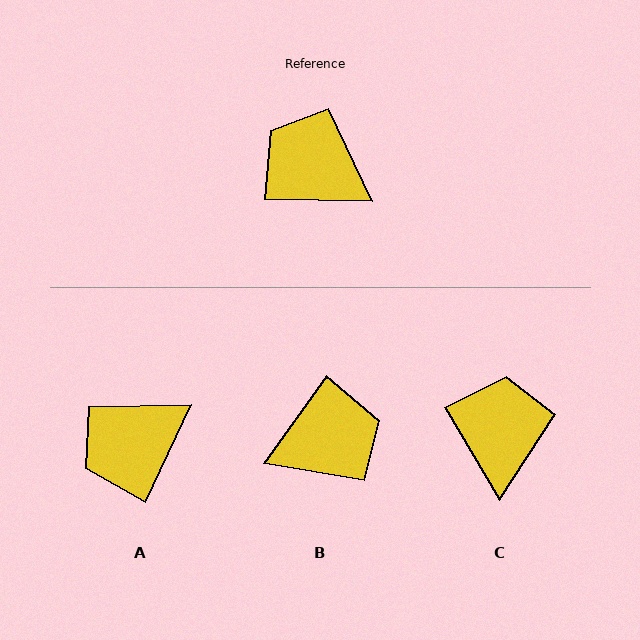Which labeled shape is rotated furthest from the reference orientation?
B, about 125 degrees away.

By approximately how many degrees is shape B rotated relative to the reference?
Approximately 125 degrees clockwise.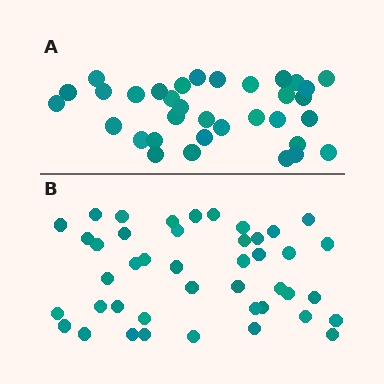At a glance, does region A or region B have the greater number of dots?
Region B (the bottom region) has more dots.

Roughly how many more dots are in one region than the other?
Region B has roughly 8 or so more dots than region A.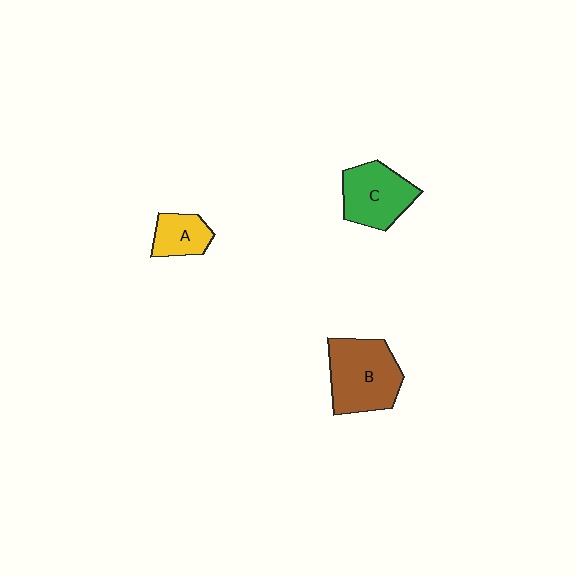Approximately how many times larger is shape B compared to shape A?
Approximately 2.1 times.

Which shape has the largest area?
Shape B (brown).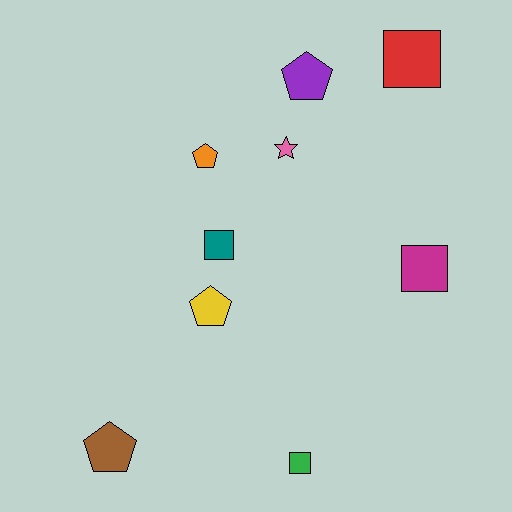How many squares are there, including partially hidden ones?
There are 4 squares.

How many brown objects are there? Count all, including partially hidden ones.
There is 1 brown object.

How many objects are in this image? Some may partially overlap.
There are 9 objects.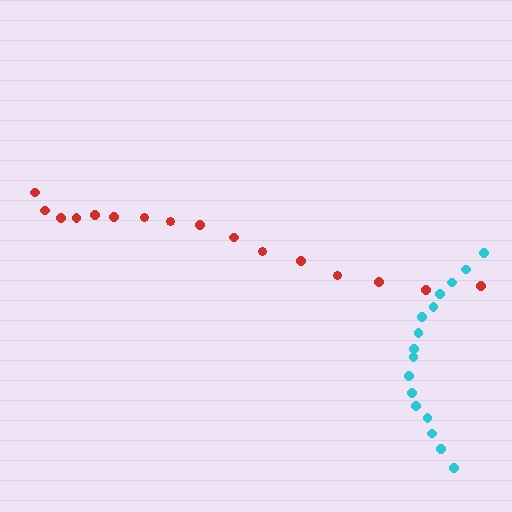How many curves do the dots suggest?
There are 2 distinct paths.